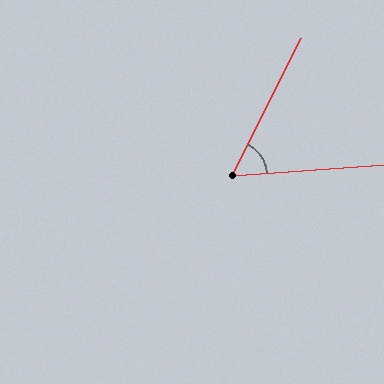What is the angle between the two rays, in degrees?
Approximately 59 degrees.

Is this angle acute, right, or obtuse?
It is acute.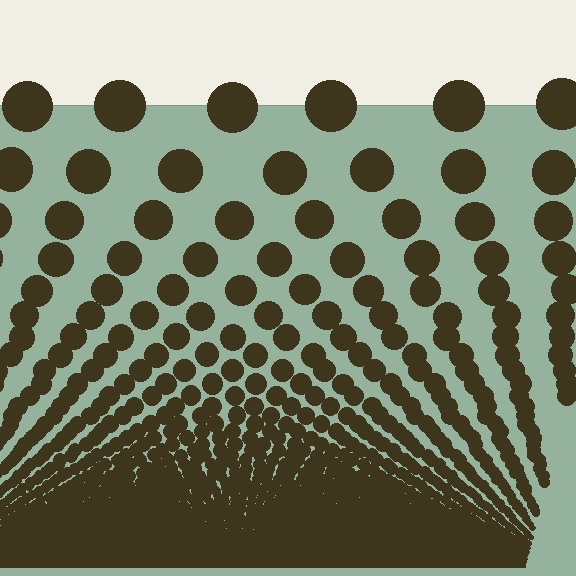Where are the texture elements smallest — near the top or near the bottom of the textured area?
Near the bottom.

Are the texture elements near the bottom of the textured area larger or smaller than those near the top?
Smaller. The gradient is inverted — elements near the bottom are smaller and denser.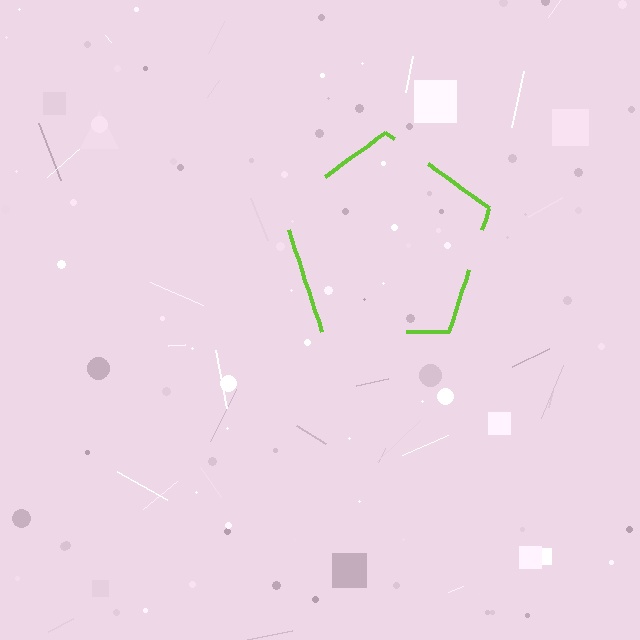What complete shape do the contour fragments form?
The contour fragments form a pentagon.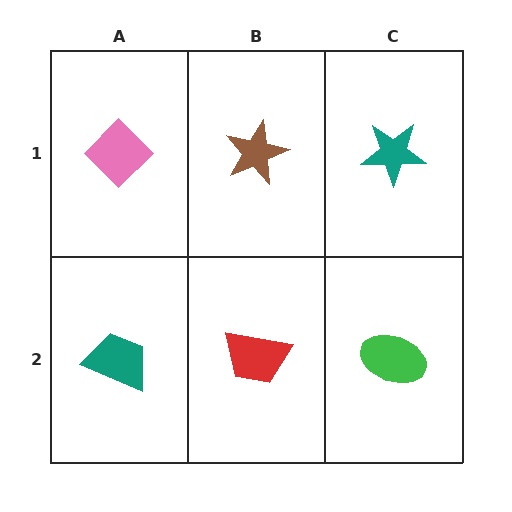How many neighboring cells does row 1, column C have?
2.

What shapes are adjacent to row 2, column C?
A teal star (row 1, column C), a red trapezoid (row 2, column B).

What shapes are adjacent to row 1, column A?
A teal trapezoid (row 2, column A), a brown star (row 1, column B).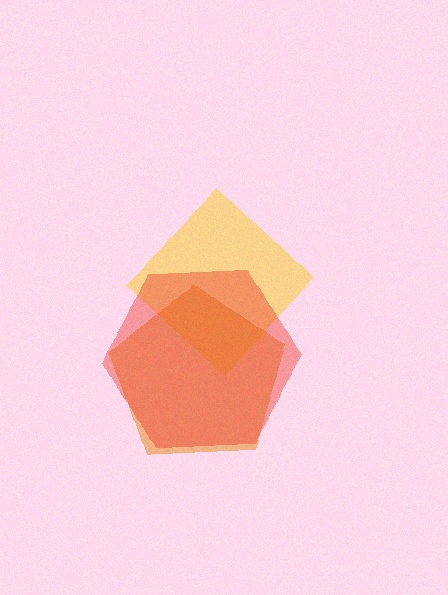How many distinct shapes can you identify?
There are 3 distinct shapes: a yellow diamond, an orange pentagon, a red hexagon.